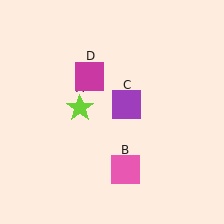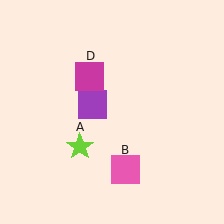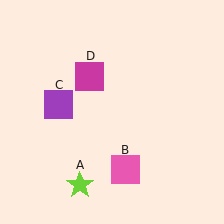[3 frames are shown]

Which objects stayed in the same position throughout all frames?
Pink square (object B) and magenta square (object D) remained stationary.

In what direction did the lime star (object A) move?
The lime star (object A) moved down.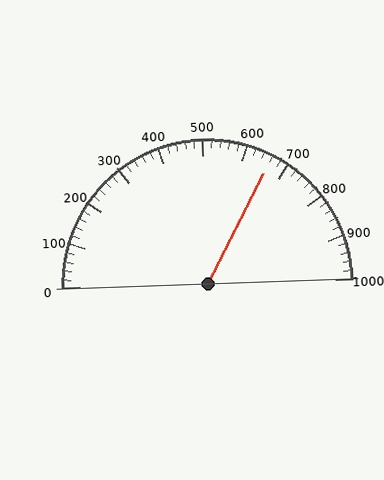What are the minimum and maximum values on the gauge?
The gauge ranges from 0 to 1000.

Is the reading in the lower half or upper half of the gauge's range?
The reading is in the upper half of the range (0 to 1000).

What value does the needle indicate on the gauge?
The needle indicates approximately 660.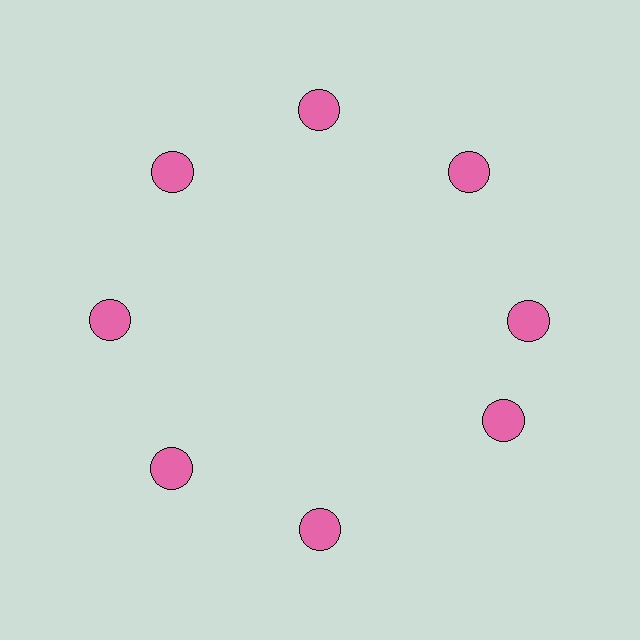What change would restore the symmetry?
The symmetry would be restored by rotating it back into even spacing with its neighbors so that all 8 circles sit at equal angles and equal distance from the center.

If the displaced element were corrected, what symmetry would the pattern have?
It would have 8-fold rotational symmetry — the pattern would map onto itself every 45 degrees.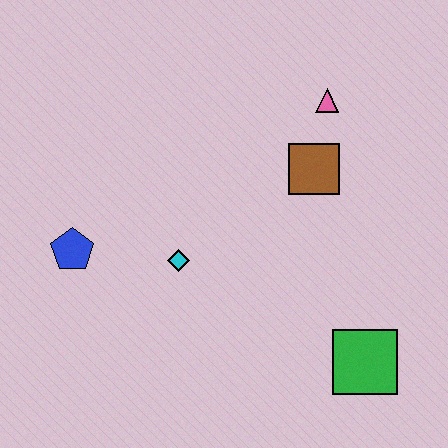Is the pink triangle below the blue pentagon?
No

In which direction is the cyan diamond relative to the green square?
The cyan diamond is to the left of the green square.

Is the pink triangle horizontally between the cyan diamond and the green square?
Yes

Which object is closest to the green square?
The brown square is closest to the green square.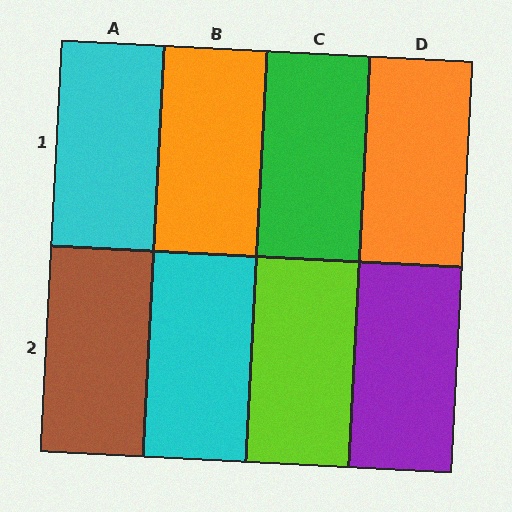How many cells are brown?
1 cell is brown.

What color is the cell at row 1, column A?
Cyan.